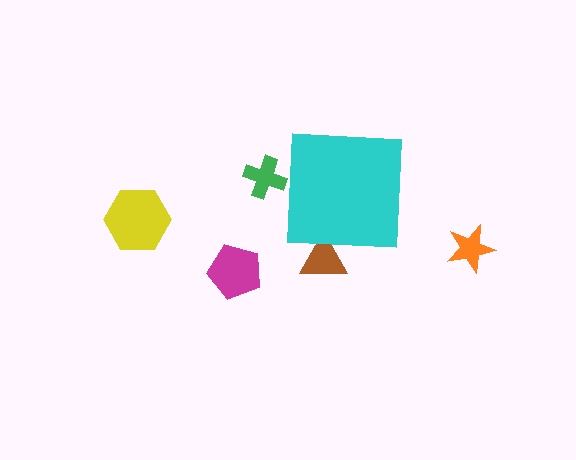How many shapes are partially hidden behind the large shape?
2 shapes are partially hidden.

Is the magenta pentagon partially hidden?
No, the magenta pentagon is fully visible.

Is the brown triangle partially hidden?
Yes, the brown triangle is partially hidden behind the cyan square.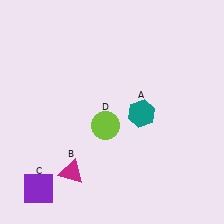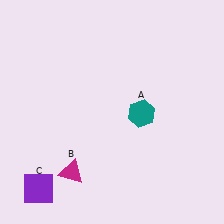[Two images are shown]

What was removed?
The lime circle (D) was removed in Image 2.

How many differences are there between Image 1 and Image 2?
There is 1 difference between the two images.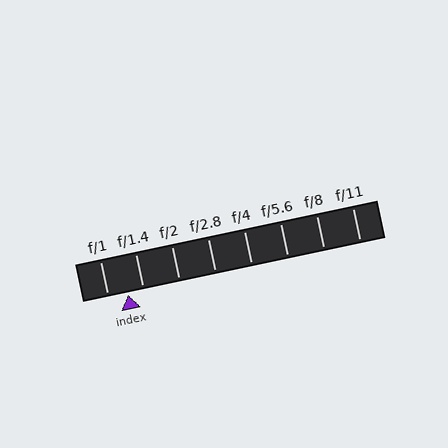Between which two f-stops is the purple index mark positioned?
The index mark is between f/1 and f/1.4.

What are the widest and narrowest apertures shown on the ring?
The widest aperture shown is f/1 and the narrowest is f/11.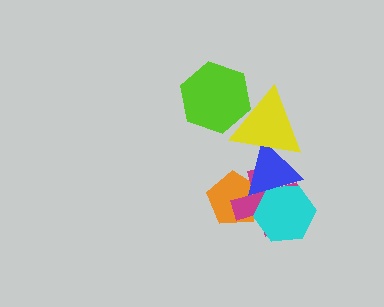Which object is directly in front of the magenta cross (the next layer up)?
The cyan hexagon is directly in front of the magenta cross.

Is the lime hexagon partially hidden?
Yes, it is partially covered by another shape.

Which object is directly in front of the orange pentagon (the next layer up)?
The magenta cross is directly in front of the orange pentagon.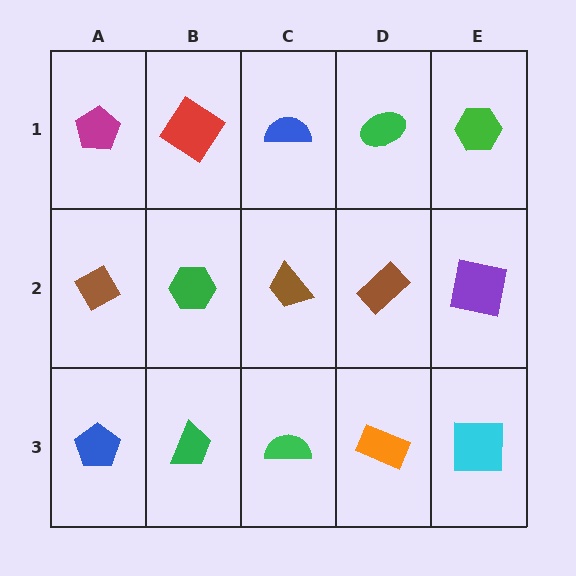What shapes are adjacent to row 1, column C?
A brown trapezoid (row 2, column C), a red diamond (row 1, column B), a green ellipse (row 1, column D).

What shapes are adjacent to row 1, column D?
A brown rectangle (row 2, column D), a blue semicircle (row 1, column C), a green hexagon (row 1, column E).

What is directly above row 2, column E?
A green hexagon.